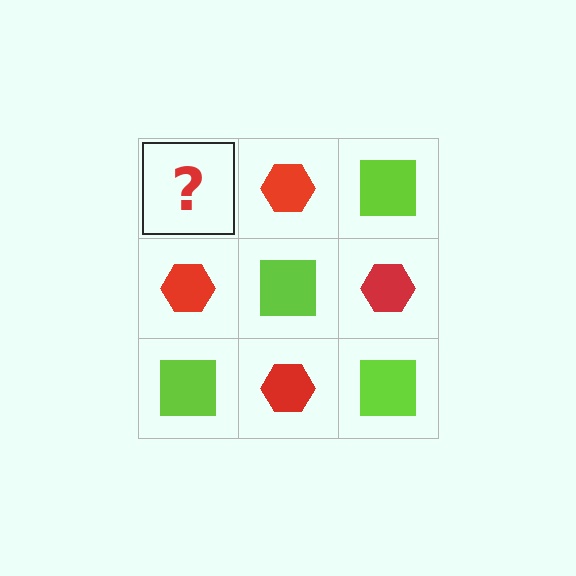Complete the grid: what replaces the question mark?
The question mark should be replaced with a lime square.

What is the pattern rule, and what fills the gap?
The rule is that it alternates lime square and red hexagon in a checkerboard pattern. The gap should be filled with a lime square.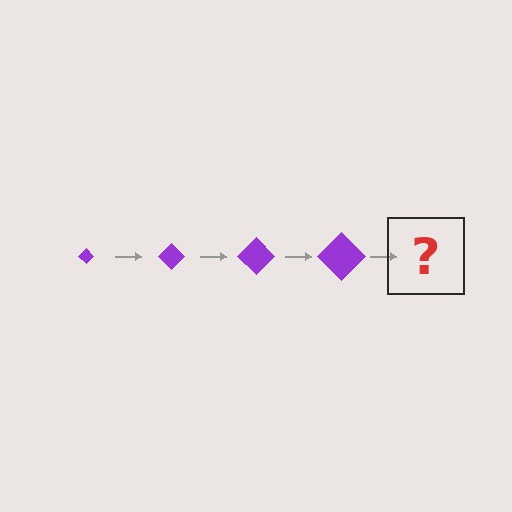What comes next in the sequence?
The next element should be a purple diamond, larger than the previous one.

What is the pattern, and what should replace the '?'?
The pattern is that the diamond gets progressively larger each step. The '?' should be a purple diamond, larger than the previous one.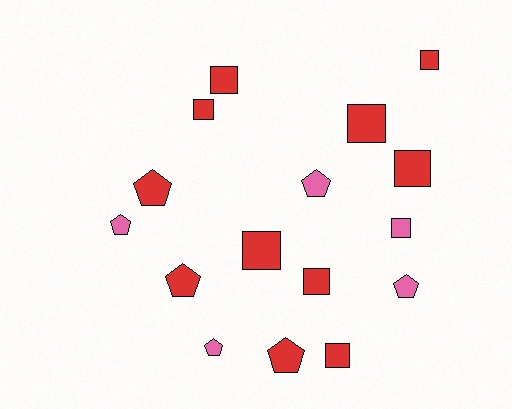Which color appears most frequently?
Red, with 11 objects.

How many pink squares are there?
There is 1 pink square.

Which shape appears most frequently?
Square, with 9 objects.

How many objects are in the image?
There are 16 objects.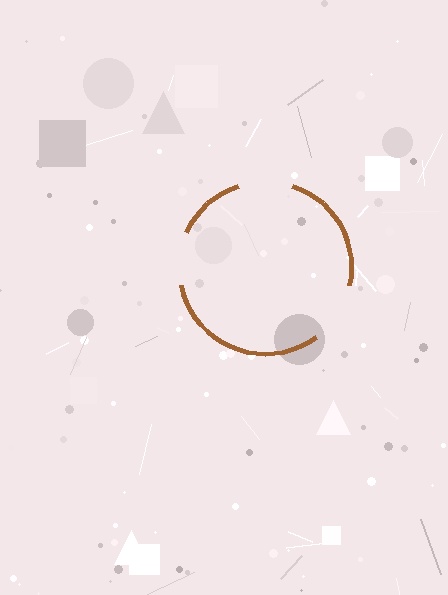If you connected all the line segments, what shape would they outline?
They would outline a circle.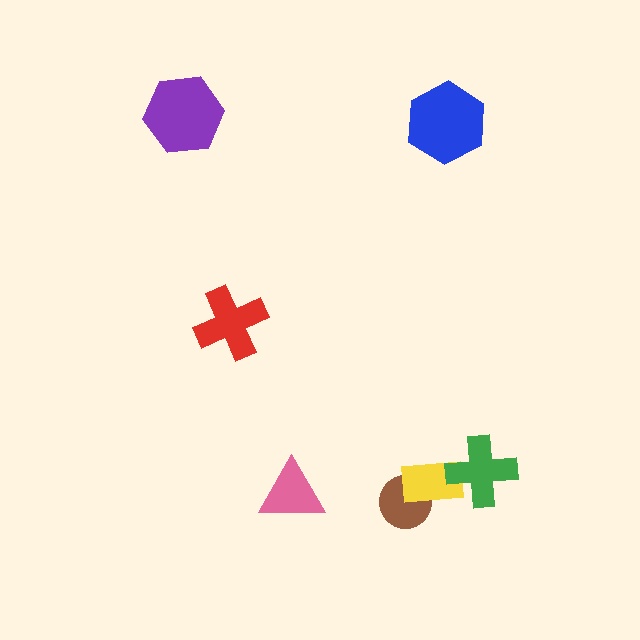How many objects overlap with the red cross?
0 objects overlap with the red cross.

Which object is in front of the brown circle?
The yellow rectangle is in front of the brown circle.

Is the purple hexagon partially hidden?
No, no other shape covers it.